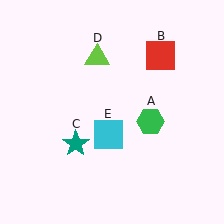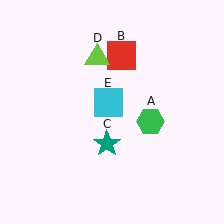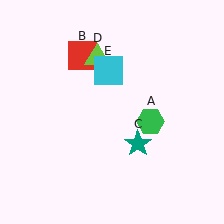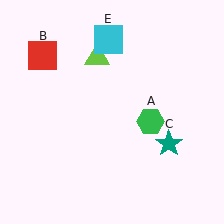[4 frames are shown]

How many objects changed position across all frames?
3 objects changed position: red square (object B), teal star (object C), cyan square (object E).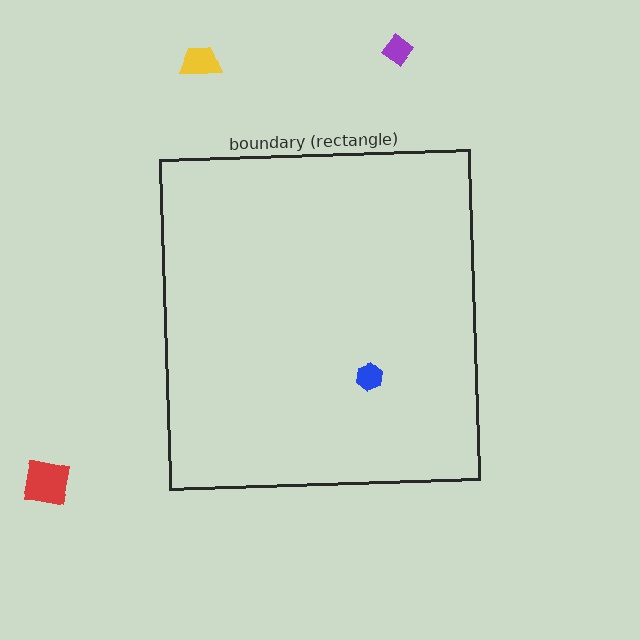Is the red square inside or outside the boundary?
Outside.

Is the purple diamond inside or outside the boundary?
Outside.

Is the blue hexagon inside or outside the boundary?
Inside.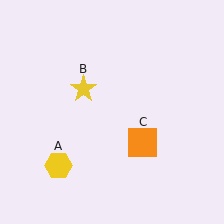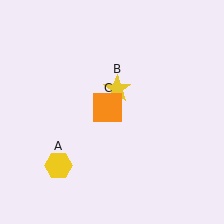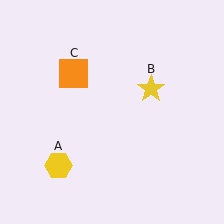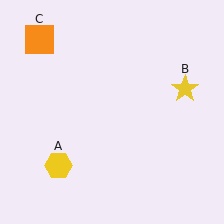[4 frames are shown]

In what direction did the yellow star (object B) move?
The yellow star (object B) moved right.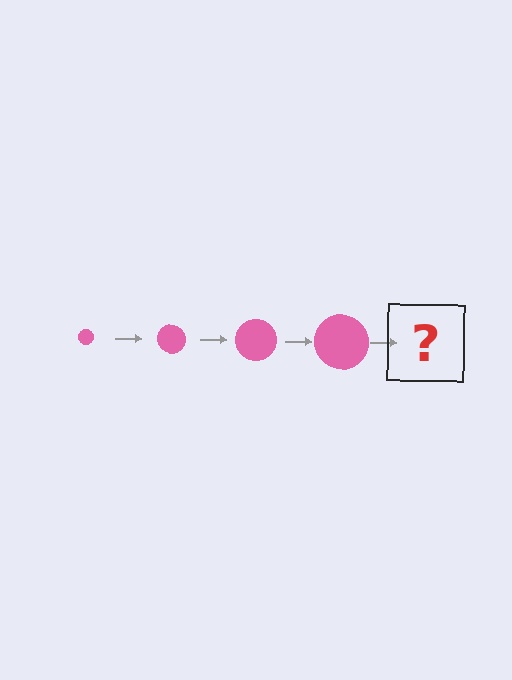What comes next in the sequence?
The next element should be a pink circle, larger than the previous one.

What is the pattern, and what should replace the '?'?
The pattern is that the circle gets progressively larger each step. The '?' should be a pink circle, larger than the previous one.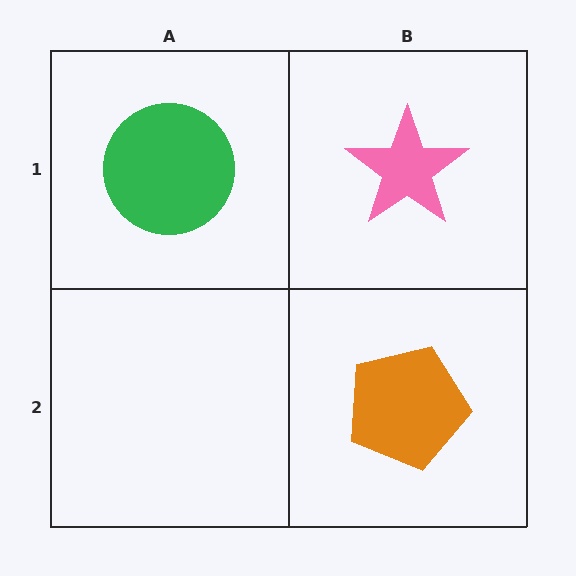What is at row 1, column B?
A pink star.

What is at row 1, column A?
A green circle.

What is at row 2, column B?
An orange pentagon.